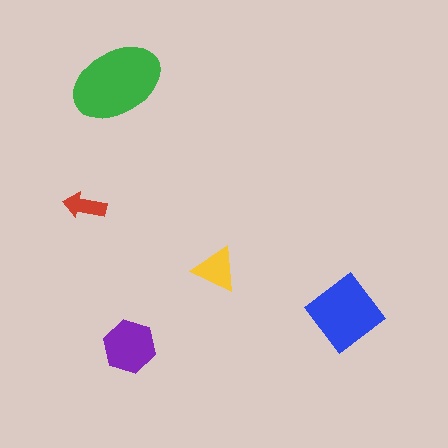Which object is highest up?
The green ellipse is topmost.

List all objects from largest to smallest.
The green ellipse, the blue diamond, the purple hexagon, the yellow triangle, the red arrow.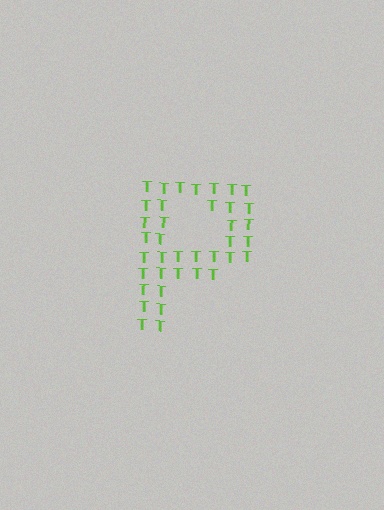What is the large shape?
The large shape is the letter P.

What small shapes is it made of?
It is made of small letter T's.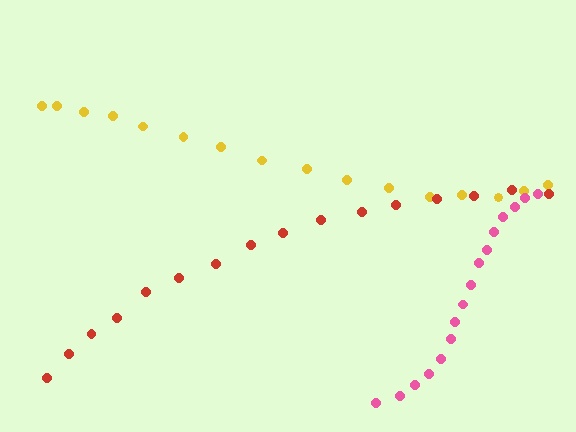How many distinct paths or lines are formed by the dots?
There are 3 distinct paths.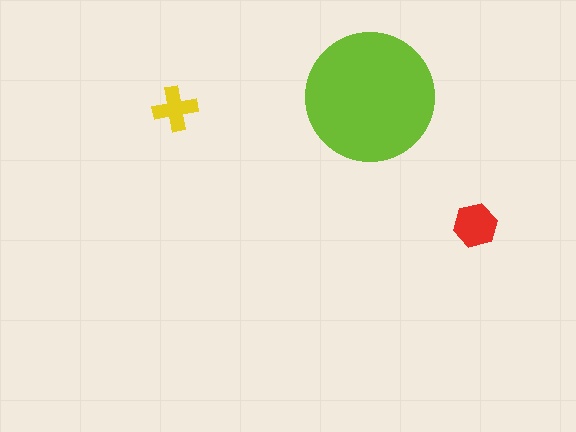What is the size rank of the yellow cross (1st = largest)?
3rd.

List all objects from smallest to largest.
The yellow cross, the red hexagon, the lime circle.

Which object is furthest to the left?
The yellow cross is leftmost.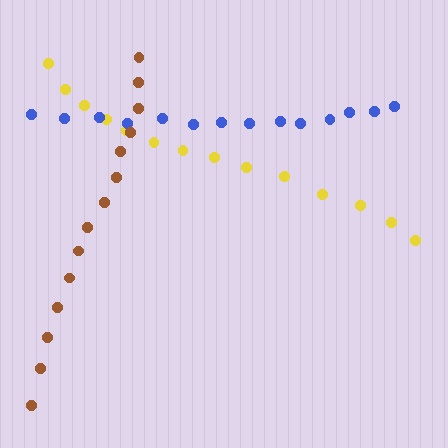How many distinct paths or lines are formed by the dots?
There are 3 distinct paths.